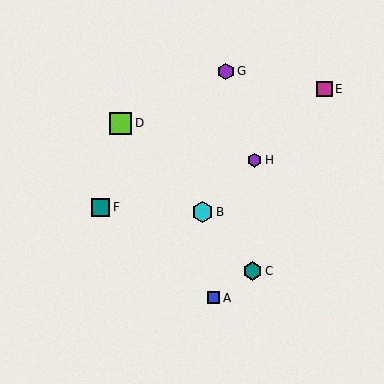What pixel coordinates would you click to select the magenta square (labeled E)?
Click at (324, 89) to select the magenta square E.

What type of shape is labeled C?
Shape C is a teal hexagon.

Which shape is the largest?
The lime square (labeled D) is the largest.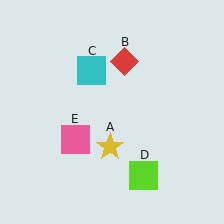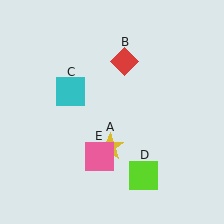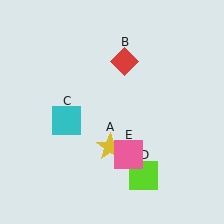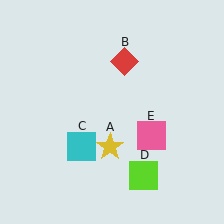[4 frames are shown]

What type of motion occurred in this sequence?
The cyan square (object C), pink square (object E) rotated counterclockwise around the center of the scene.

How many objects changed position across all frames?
2 objects changed position: cyan square (object C), pink square (object E).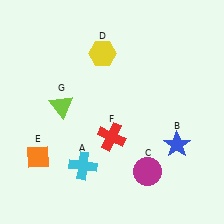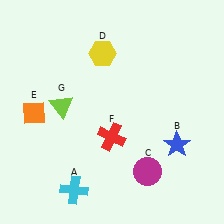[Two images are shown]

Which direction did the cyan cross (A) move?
The cyan cross (A) moved down.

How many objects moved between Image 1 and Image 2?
2 objects moved between the two images.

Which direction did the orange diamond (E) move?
The orange diamond (E) moved up.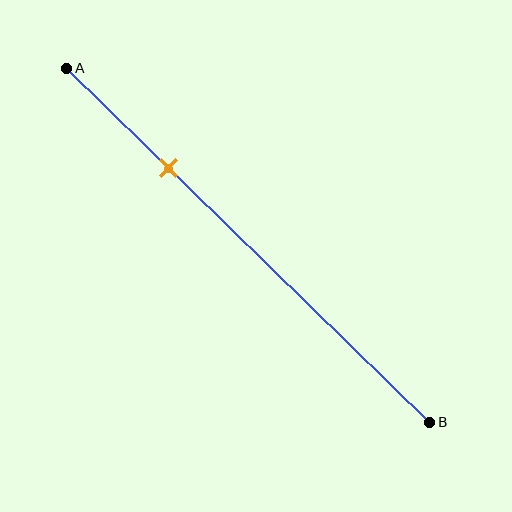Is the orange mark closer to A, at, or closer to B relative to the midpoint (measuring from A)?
The orange mark is closer to point A than the midpoint of segment AB.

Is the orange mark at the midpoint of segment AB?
No, the mark is at about 30% from A, not at the 50% midpoint.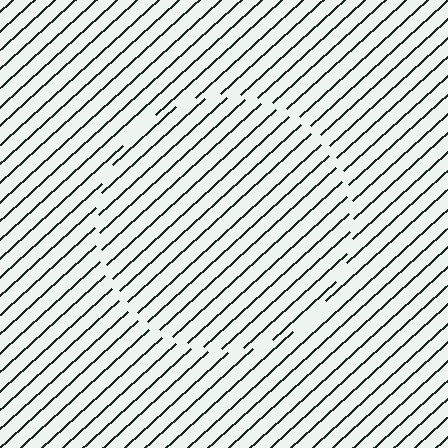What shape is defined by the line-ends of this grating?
An illusory circle. The interior of the shape contains the same grating, shifted by half a period — the contour is defined by the phase discontinuity where line-ends from the inner and outer gratings abut.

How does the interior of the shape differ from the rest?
The interior of the shape contains the same grating, shifted by half a period — the contour is defined by the phase discontinuity where line-ends from the inner and outer gratings abut.